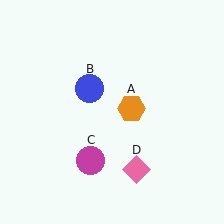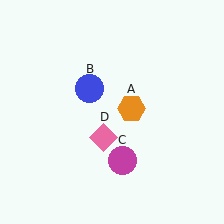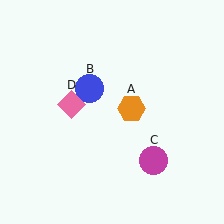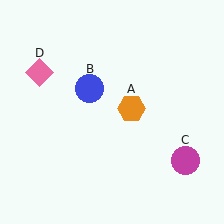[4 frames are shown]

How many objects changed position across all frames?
2 objects changed position: magenta circle (object C), pink diamond (object D).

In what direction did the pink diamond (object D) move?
The pink diamond (object D) moved up and to the left.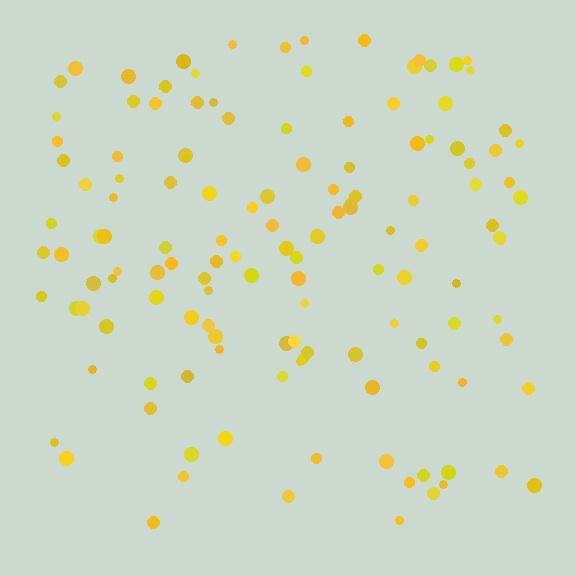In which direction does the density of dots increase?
From bottom to top, with the top side densest.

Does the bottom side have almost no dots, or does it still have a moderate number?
Still a moderate number, just noticeably fewer than the top.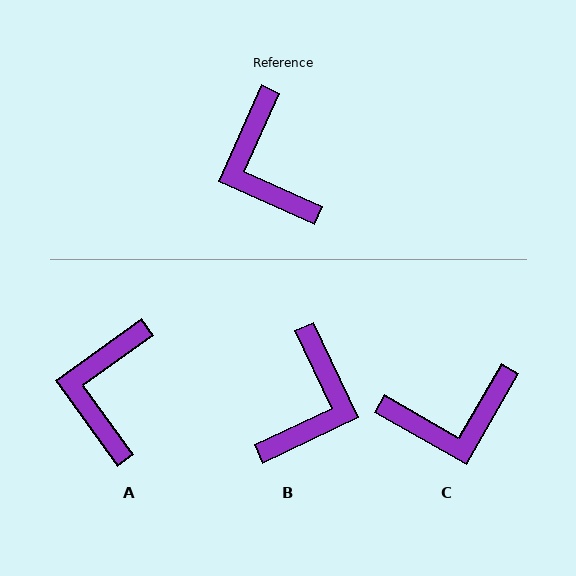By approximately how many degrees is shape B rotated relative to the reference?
Approximately 139 degrees counter-clockwise.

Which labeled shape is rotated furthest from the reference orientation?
B, about 139 degrees away.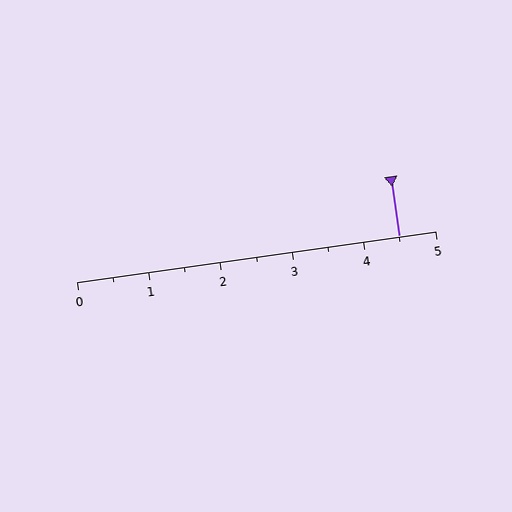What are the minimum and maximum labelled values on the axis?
The axis runs from 0 to 5.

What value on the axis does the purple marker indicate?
The marker indicates approximately 4.5.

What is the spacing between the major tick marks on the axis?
The major ticks are spaced 1 apart.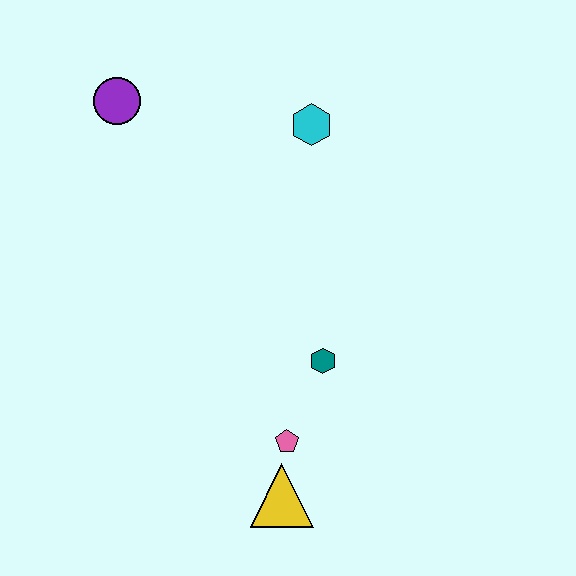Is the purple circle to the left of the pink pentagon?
Yes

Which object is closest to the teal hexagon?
The pink pentagon is closest to the teal hexagon.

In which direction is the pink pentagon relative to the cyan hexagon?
The pink pentagon is below the cyan hexagon.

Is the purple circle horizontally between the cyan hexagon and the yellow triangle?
No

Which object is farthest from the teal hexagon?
The purple circle is farthest from the teal hexagon.